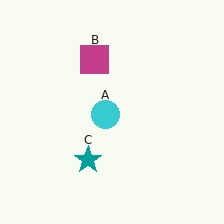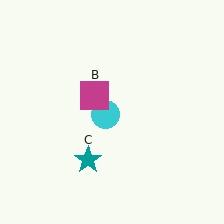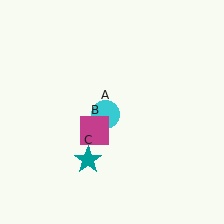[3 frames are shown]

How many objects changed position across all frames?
1 object changed position: magenta square (object B).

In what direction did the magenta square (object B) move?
The magenta square (object B) moved down.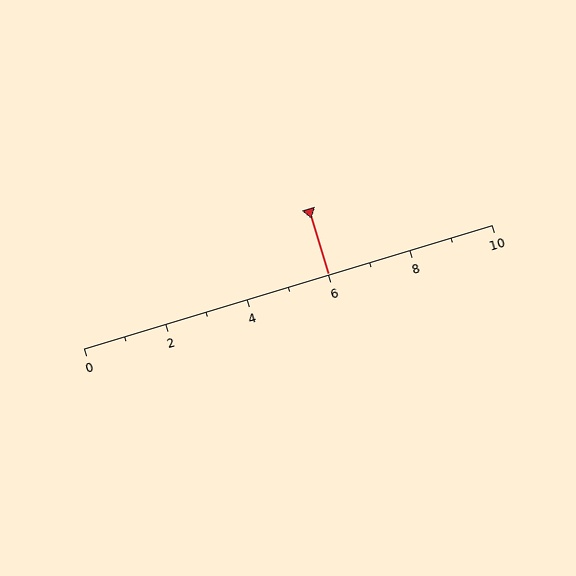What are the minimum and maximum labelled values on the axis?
The axis runs from 0 to 10.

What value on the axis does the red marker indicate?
The marker indicates approximately 6.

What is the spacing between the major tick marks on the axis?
The major ticks are spaced 2 apart.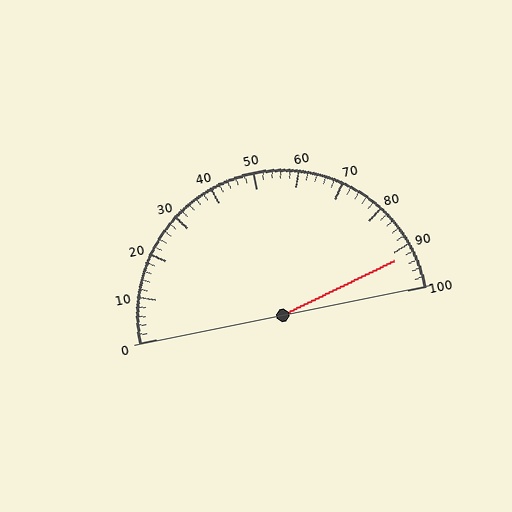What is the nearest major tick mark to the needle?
The nearest major tick mark is 90.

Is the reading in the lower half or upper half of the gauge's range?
The reading is in the upper half of the range (0 to 100).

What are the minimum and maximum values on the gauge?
The gauge ranges from 0 to 100.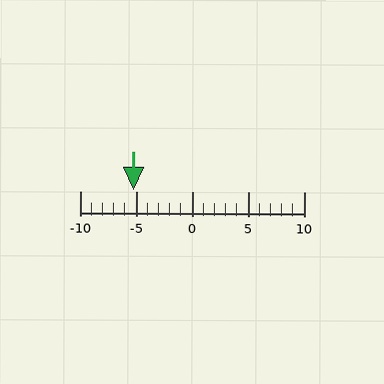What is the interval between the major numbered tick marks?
The major tick marks are spaced 5 units apart.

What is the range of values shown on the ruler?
The ruler shows values from -10 to 10.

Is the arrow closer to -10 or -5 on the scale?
The arrow is closer to -5.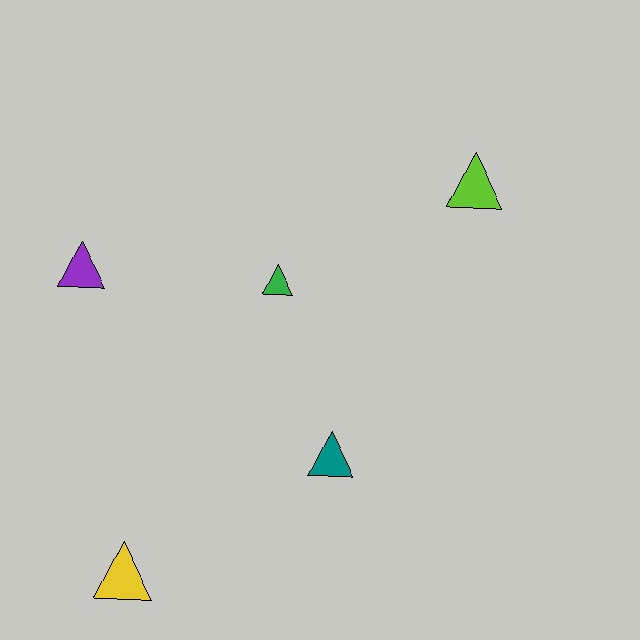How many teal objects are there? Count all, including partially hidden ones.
There is 1 teal object.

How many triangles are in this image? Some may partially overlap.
There are 5 triangles.